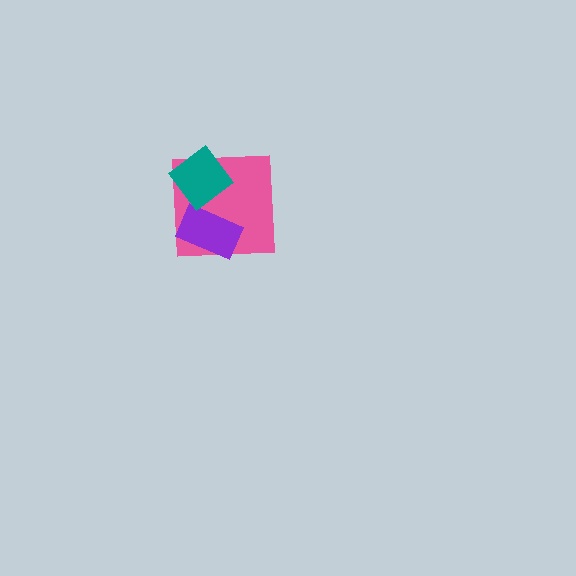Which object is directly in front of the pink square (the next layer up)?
The purple rectangle is directly in front of the pink square.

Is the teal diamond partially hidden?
No, no other shape covers it.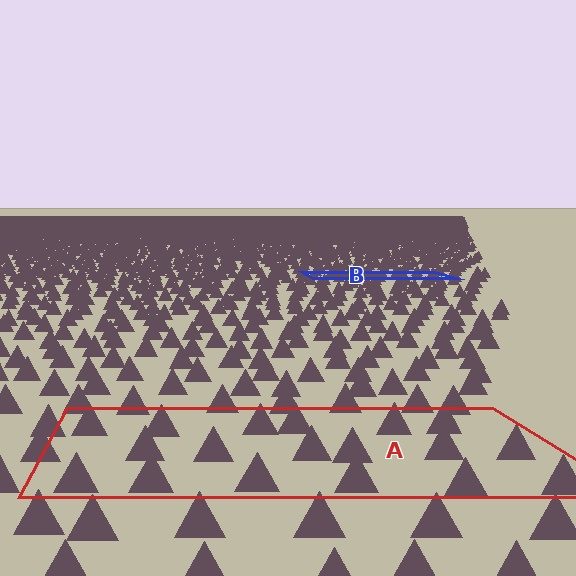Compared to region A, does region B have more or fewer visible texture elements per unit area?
Region B has more texture elements per unit area — they are packed more densely because it is farther away.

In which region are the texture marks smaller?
The texture marks are smaller in region B, because it is farther away.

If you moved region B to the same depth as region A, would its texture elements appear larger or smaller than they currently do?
They would appear larger. At a closer depth, the same texture elements are projected at a bigger on-screen size.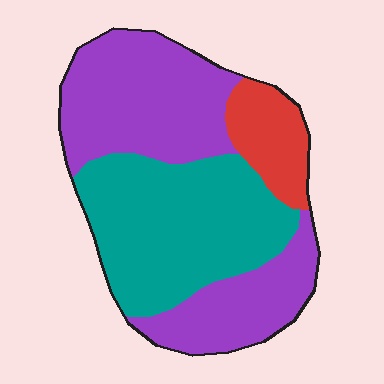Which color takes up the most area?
Purple, at roughly 50%.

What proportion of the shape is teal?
Teal takes up about two fifths (2/5) of the shape.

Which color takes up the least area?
Red, at roughly 10%.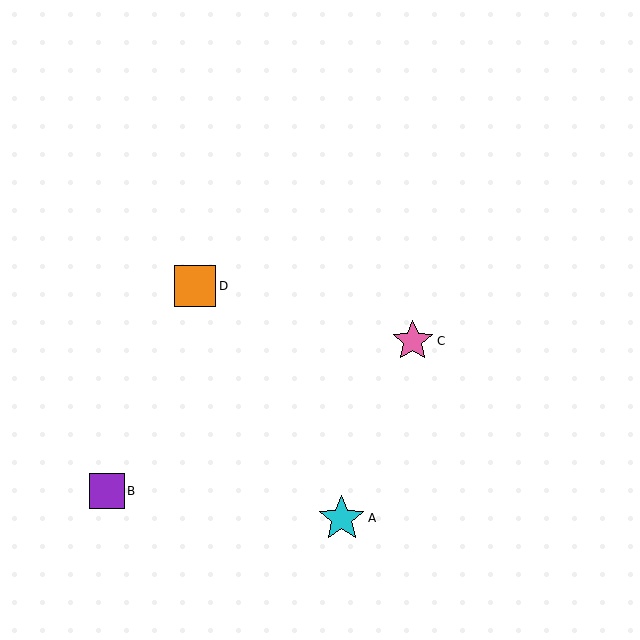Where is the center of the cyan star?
The center of the cyan star is at (342, 519).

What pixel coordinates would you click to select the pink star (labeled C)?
Click at (413, 341) to select the pink star C.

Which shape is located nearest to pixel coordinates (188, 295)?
The orange square (labeled D) at (195, 286) is nearest to that location.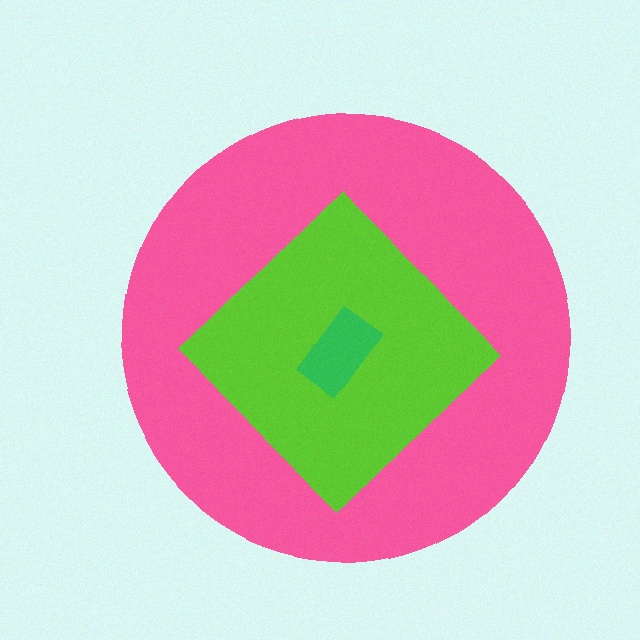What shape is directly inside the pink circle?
The lime diamond.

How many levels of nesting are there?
3.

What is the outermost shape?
The pink circle.